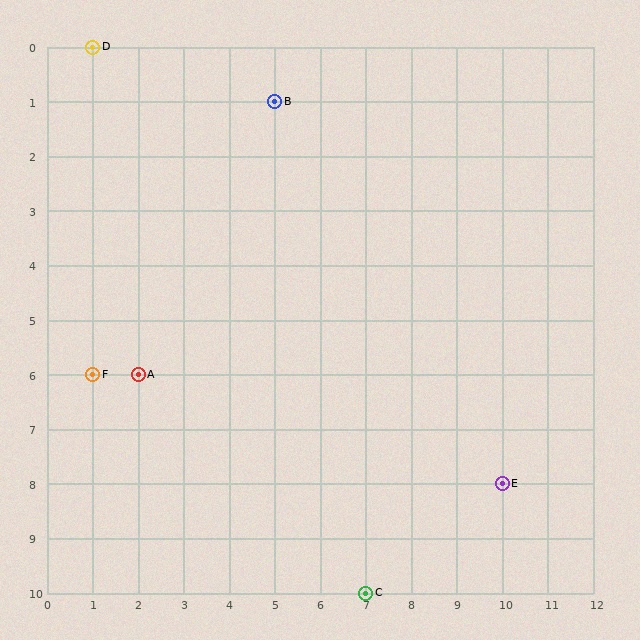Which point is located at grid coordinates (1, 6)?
Point F is at (1, 6).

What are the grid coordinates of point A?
Point A is at grid coordinates (2, 6).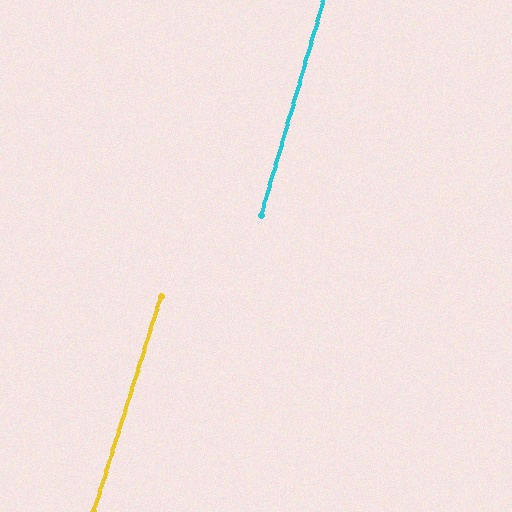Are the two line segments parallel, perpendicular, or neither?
Parallel — their directions differ by only 1.1°.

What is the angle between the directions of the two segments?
Approximately 1 degree.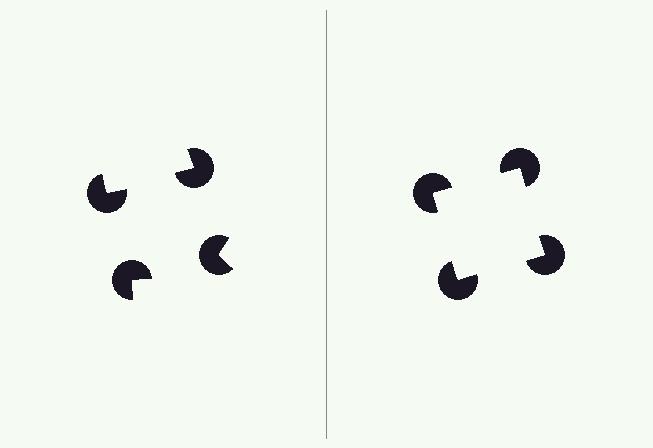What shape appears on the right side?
An illusory square.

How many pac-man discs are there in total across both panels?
8 — 4 on each side.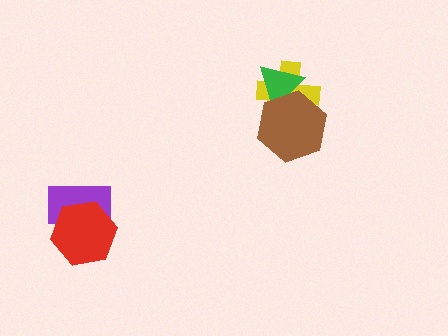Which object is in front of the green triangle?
The brown hexagon is in front of the green triangle.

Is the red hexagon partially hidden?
No, no other shape covers it.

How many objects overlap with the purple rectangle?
1 object overlaps with the purple rectangle.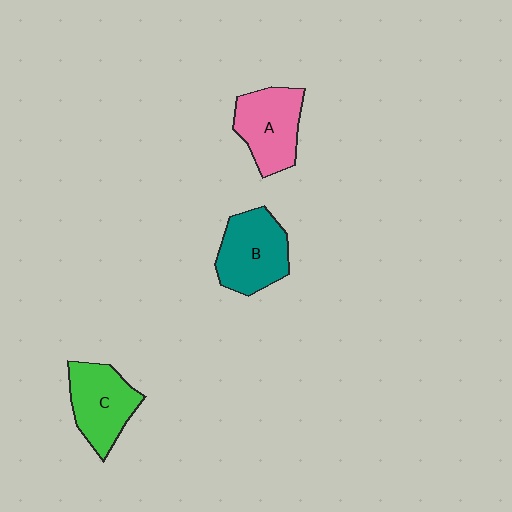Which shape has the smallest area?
Shape C (green).